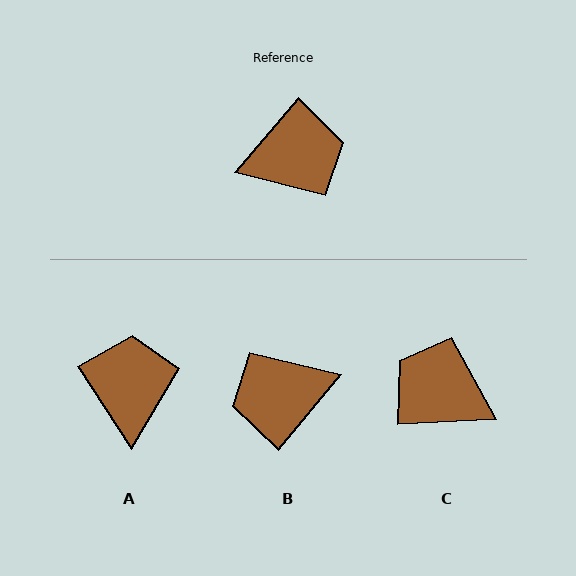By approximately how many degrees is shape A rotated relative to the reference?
Approximately 74 degrees counter-clockwise.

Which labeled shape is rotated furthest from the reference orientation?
B, about 179 degrees away.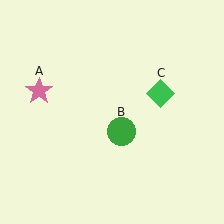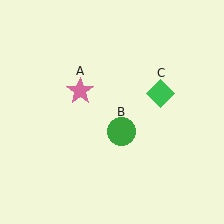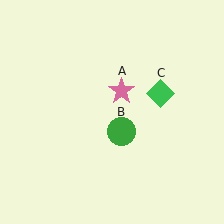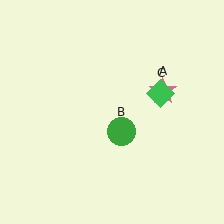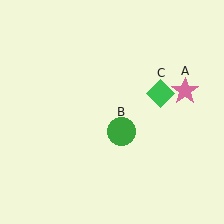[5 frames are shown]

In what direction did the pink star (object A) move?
The pink star (object A) moved right.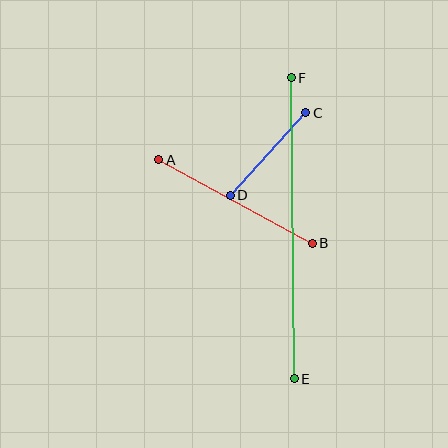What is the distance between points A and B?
The distance is approximately 174 pixels.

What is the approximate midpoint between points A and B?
The midpoint is at approximately (236, 202) pixels.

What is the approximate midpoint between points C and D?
The midpoint is at approximately (268, 154) pixels.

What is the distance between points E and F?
The distance is approximately 301 pixels.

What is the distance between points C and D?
The distance is approximately 112 pixels.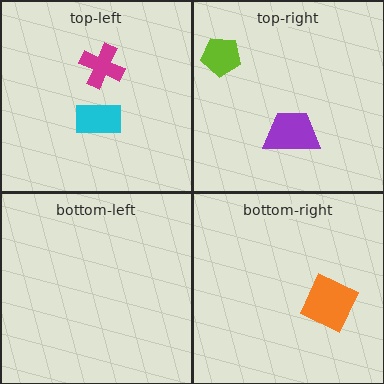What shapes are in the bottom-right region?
The orange square.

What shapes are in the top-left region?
The cyan rectangle, the magenta cross.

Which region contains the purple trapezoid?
The top-right region.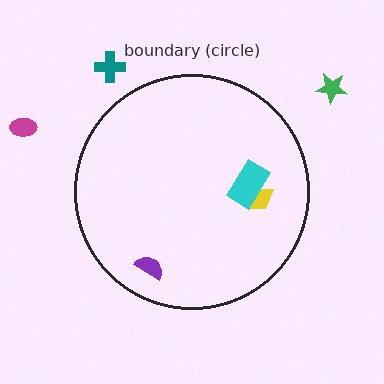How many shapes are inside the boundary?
3 inside, 3 outside.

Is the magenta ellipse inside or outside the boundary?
Outside.